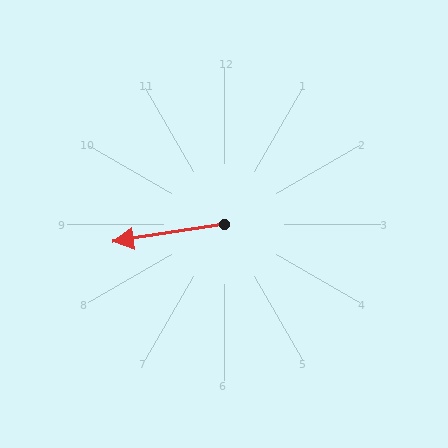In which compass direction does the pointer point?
West.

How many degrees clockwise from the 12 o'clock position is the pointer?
Approximately 261 degrees.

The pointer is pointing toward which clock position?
Roughly 9 o'clock.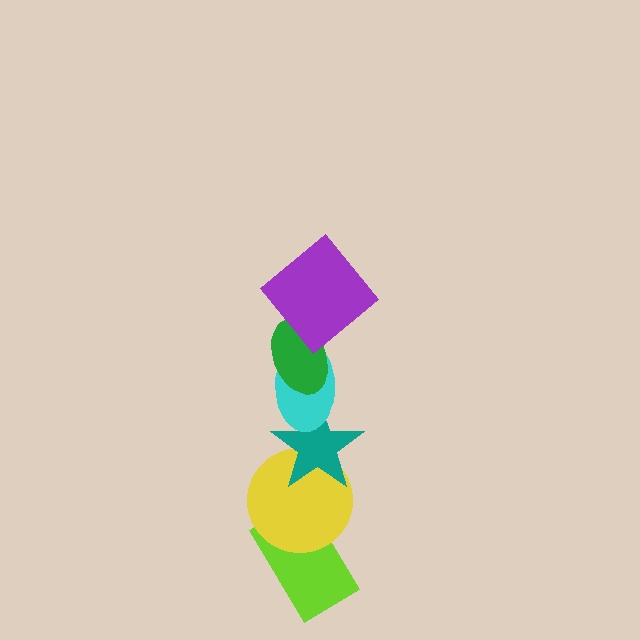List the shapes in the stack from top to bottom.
From top to bottom: the purple diamond, the green ellipse, the cyan ellipse, the teal star, the yellow circle, the lime rectangle.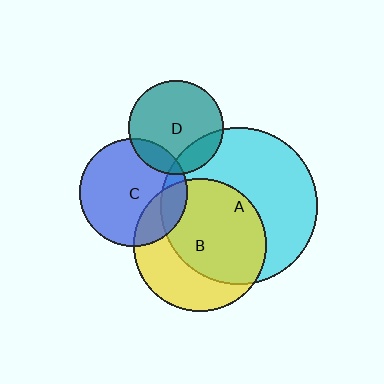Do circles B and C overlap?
Yes.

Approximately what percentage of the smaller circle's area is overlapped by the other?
Approximately 25%.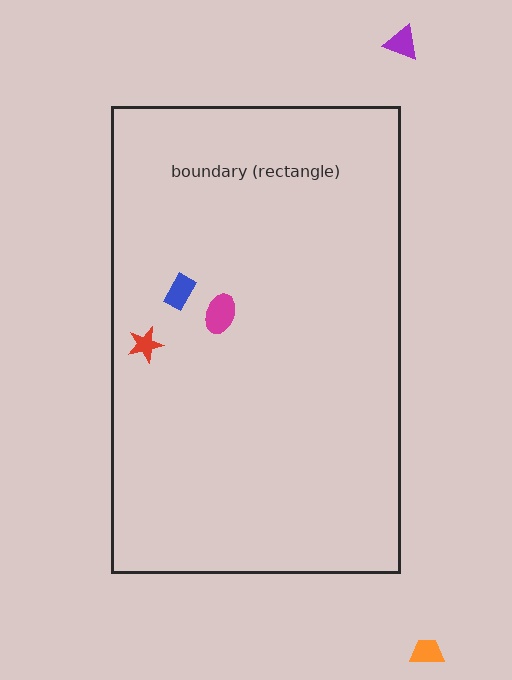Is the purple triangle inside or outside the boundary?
Outside.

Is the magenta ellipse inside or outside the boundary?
Inside.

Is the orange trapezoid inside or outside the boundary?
Outside.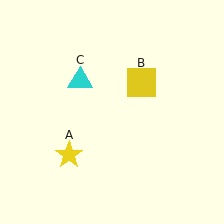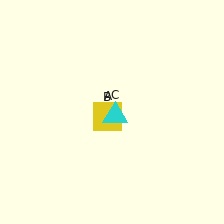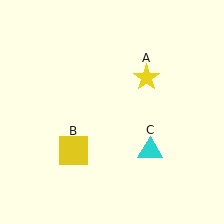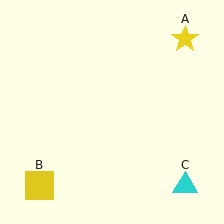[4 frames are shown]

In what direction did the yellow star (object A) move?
The yellow star (object A) moved up and to the right.